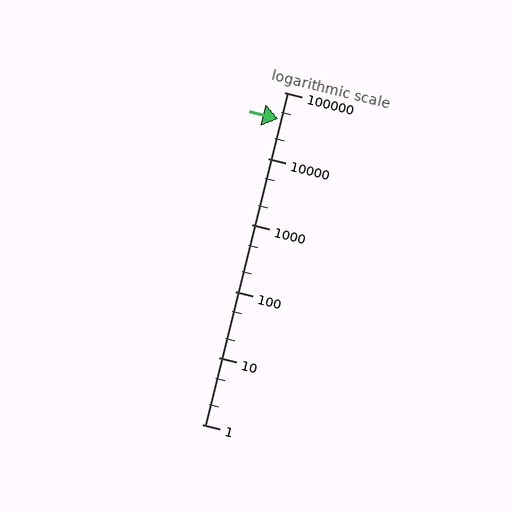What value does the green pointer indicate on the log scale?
The pointer indicates approximately 39000.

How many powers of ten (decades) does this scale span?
The scale spans 5 decades, from 1 to 100000.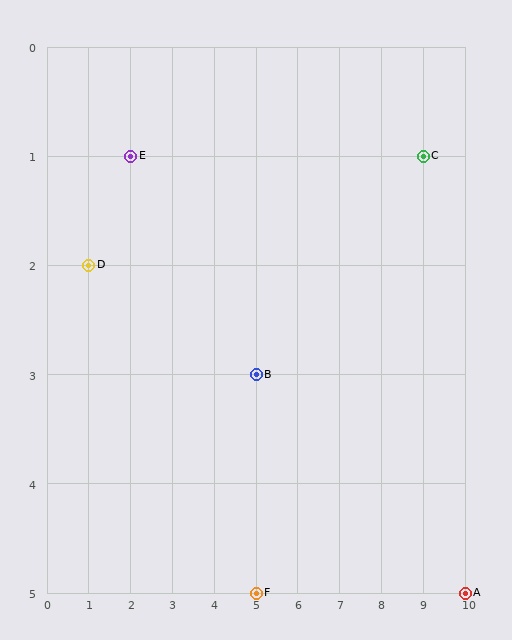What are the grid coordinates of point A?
Point A is at grid coordinates (10, 5).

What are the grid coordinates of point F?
Point F is at grid coordinates (5, 5).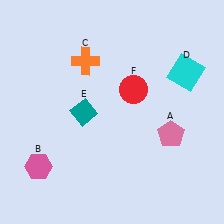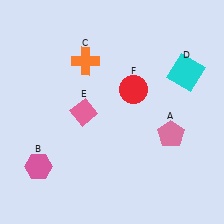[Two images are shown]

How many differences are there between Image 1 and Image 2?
There is 1 difference between the two images.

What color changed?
The diamond (E) changed from teal in Image 1 to pink in Image 2.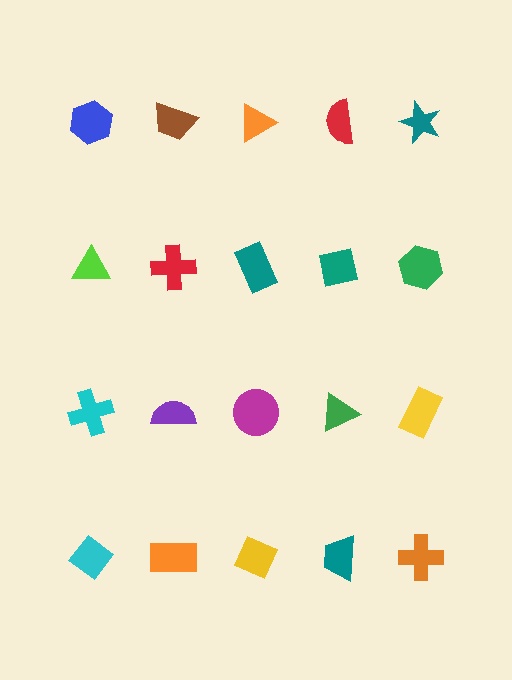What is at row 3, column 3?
A magenta circle.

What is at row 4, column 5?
An orange cross.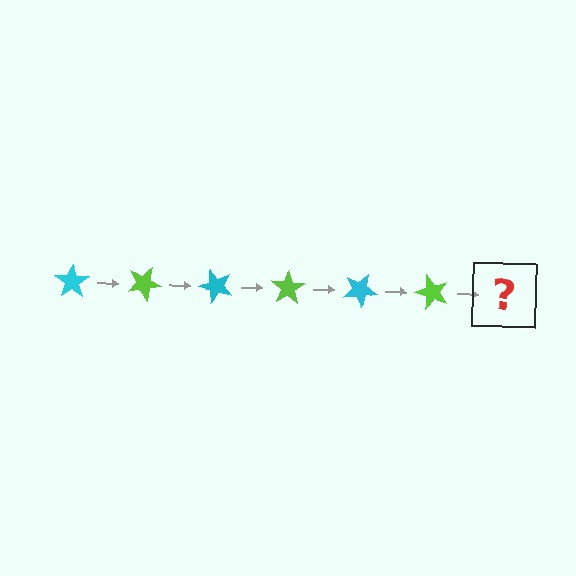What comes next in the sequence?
The next element should be a cyan star, rotated 150 degrees from the start.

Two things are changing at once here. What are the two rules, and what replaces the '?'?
The two rules are that it rotates 25 degrees each step and the color cycles through cyan and lime. The '?' should be a cyan star, rotated 150 degrees from the start.